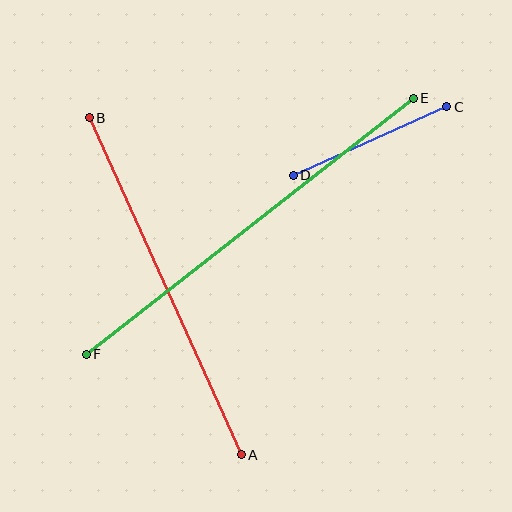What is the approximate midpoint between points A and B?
The midpoint is at approximately (165, 286) pixels.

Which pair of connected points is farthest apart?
Points E and F are farthest apart.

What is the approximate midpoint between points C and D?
The midpoint is at approximately (370, 141) pixels.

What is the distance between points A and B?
The distance is approximately 370 pixels.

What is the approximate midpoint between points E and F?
The midpoint is at approximately (250, 226) pixels.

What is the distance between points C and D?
The distance is approximately 168 pixels.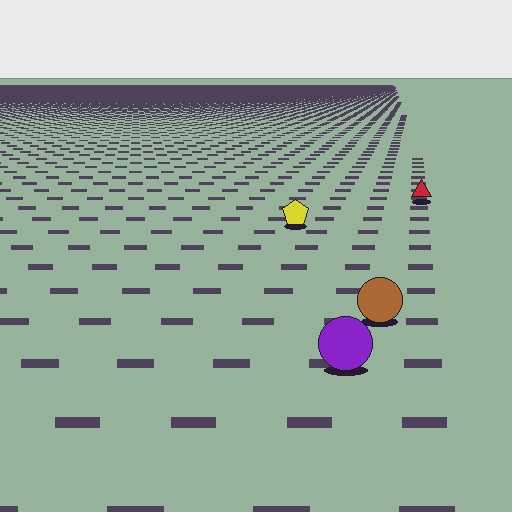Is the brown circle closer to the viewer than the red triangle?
Yes. The brown circle is closer — you can tell from the texture gradient: the ground texture is coarser near it.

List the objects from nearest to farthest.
From nearest to farthest: the purple circle, the brown circle, the yellow pentagon, the red triangle.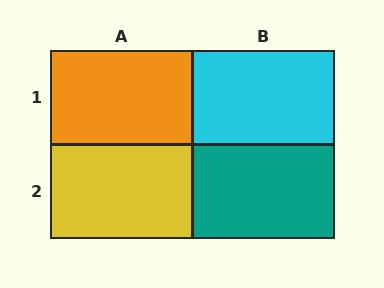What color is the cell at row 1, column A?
Orange.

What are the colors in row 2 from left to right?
Yellow, teal.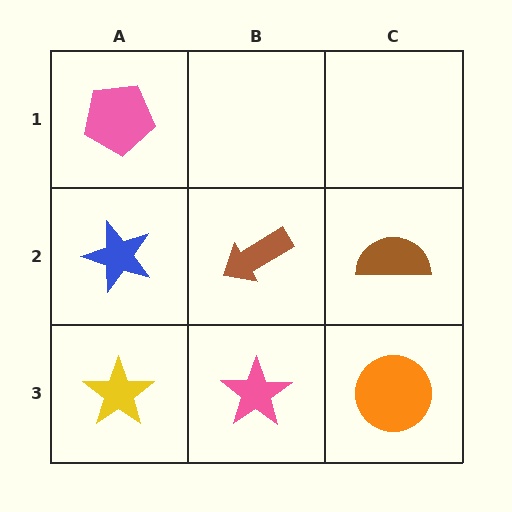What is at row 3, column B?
A pink star.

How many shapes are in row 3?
3 shapes.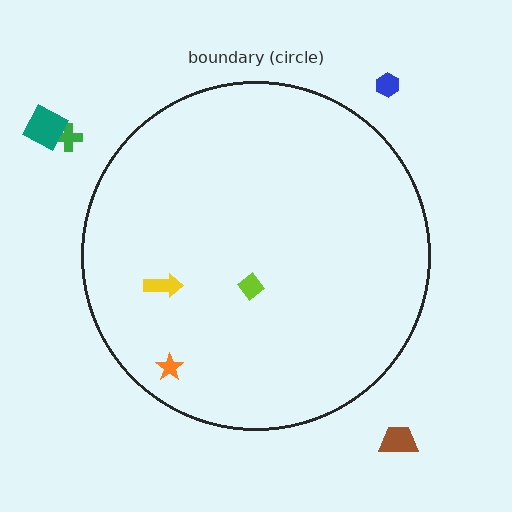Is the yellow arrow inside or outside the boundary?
Inside.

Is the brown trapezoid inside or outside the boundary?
Outside.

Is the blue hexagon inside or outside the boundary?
Outside.